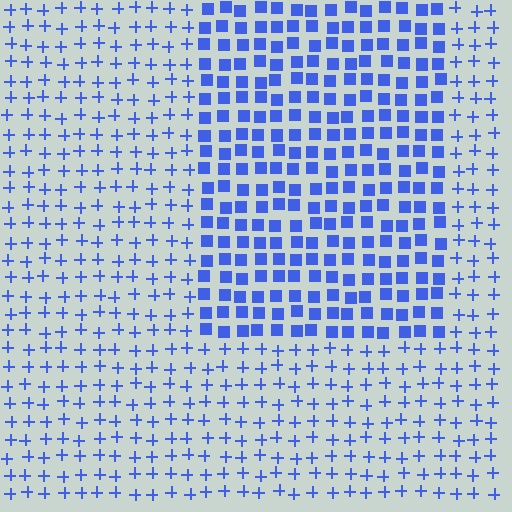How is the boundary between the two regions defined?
The boundary is defined by a change in element shape: squares inside vs. plus signs outside. All elements share the same color and spacing.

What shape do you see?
I see a rectangle.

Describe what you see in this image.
The image is filled with small blue elements arranged in a uniform grid. A rectangle-shaped region contains squares, while the surrounding area contains plus signs. The boundary is defined purely by the change in element shape.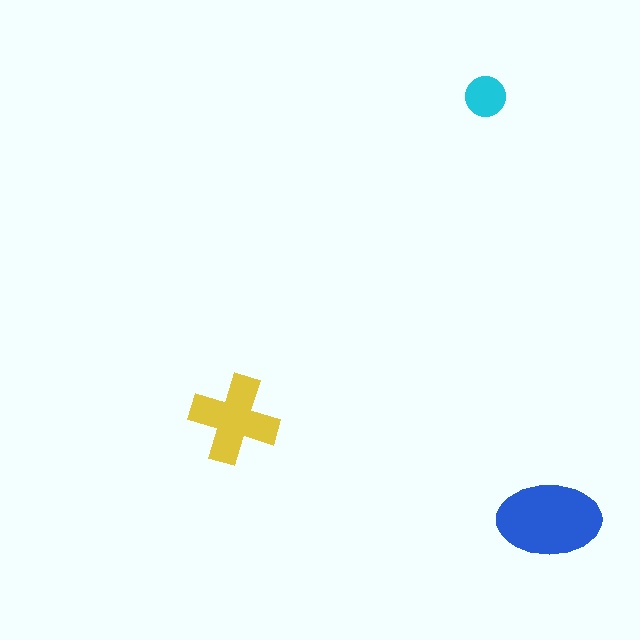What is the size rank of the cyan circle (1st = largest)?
3rd.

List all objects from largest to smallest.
The blue ellipse, the yellow cross, the cyan circle.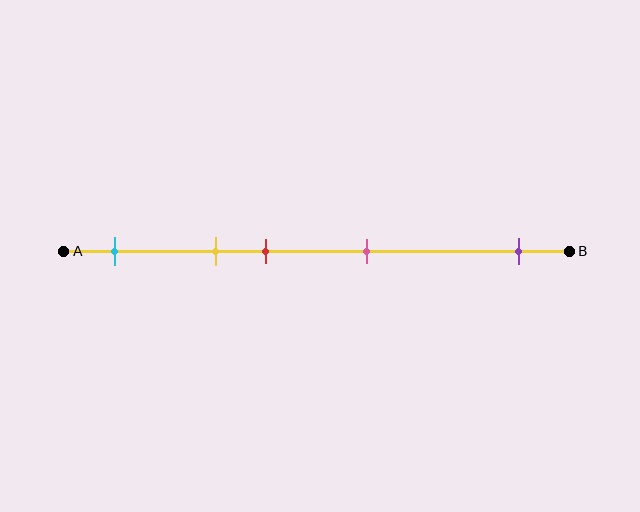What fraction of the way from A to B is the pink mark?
The pink mark is approximately 60% (0.6) of the way from A to B.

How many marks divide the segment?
There are 5 marks dividing the segment.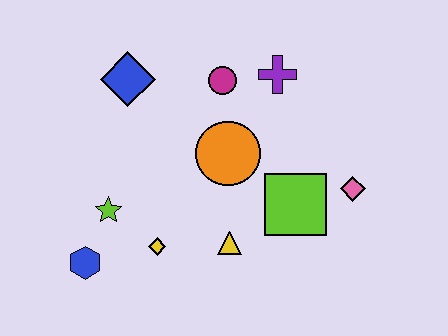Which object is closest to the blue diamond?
The magenta circle is closest to the blue diamond.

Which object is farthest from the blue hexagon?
The pink diamond is farthest from the blue hexagon.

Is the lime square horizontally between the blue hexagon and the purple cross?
No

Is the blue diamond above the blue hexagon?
Yes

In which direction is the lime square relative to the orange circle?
The lime square is to the right of the orange circle.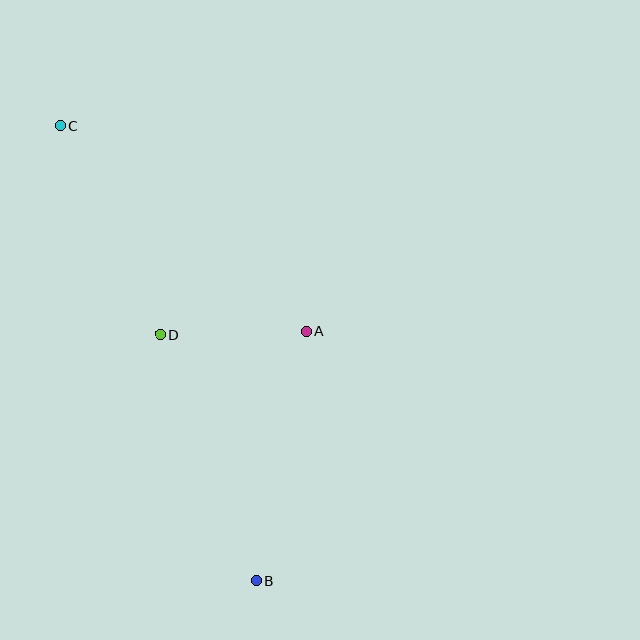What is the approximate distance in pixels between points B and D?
The distance between B and D is approximately 265 pixels.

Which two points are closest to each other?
Points A and D are closest to each other.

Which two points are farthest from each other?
Points B and C are farthest from each other.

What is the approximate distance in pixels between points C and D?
The distance between C and D is approximately 231 pixels.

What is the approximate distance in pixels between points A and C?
The distance between A and C is approximately 320 pixels.